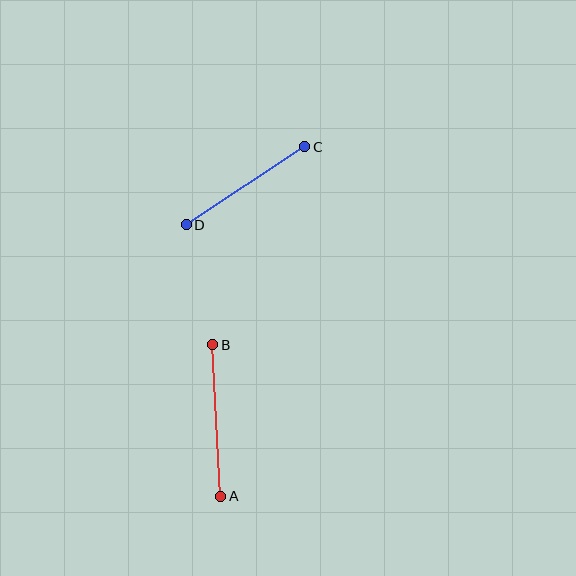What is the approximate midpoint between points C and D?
The midpoint is at approximately (245, 186) pixels.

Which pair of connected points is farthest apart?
Points A and B are farthest apart.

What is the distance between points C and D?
The distance is approximately 142 pixels.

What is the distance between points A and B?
The distance is approximately 152 pixels.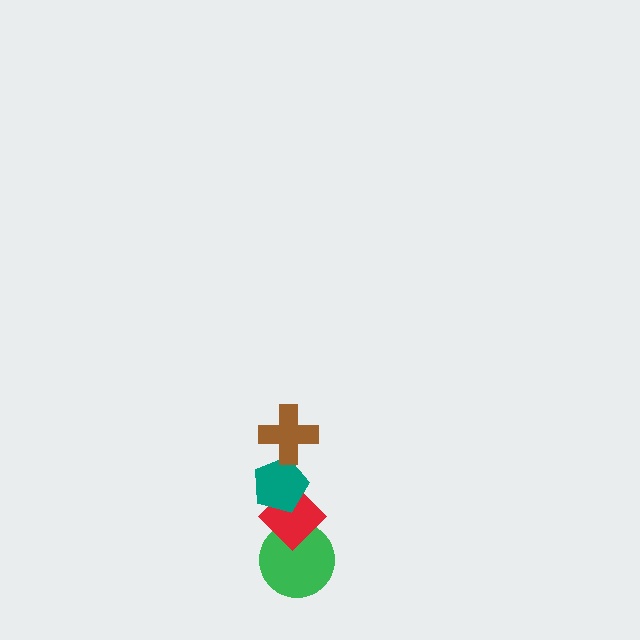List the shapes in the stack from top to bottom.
From top to bottom: the brown cross, the teal pentagon, the red diamond, the green circle.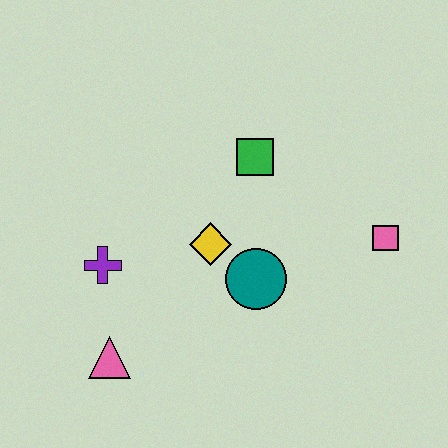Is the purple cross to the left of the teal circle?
Yes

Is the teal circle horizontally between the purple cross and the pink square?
Yes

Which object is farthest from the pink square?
The pink triangle is farthest from the pink square.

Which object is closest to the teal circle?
The yellow diamond is closest to the teal circle.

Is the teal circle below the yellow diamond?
Yes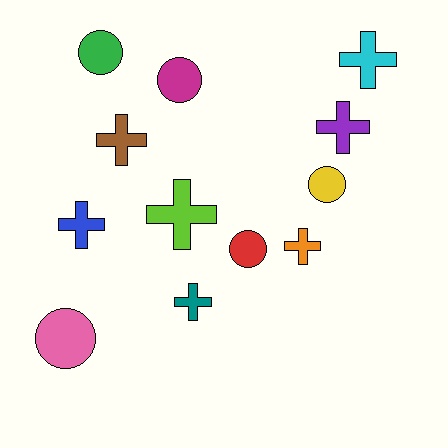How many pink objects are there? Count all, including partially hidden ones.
There is 1 pink object.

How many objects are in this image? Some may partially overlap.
There are 12 objects.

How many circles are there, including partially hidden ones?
There are 5 circles.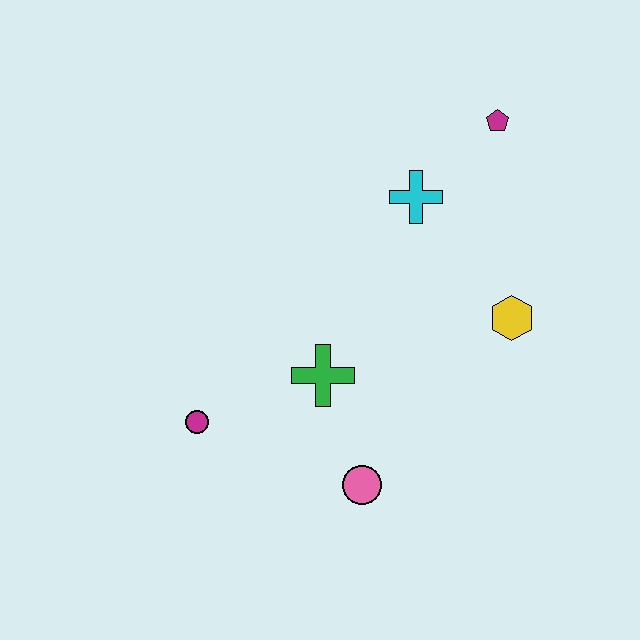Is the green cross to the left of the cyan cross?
Yes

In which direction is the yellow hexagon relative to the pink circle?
The yellow hexagon is above the pink circle.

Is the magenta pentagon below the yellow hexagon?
No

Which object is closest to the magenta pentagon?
The cyan cross is closest to the magenta pentagon.